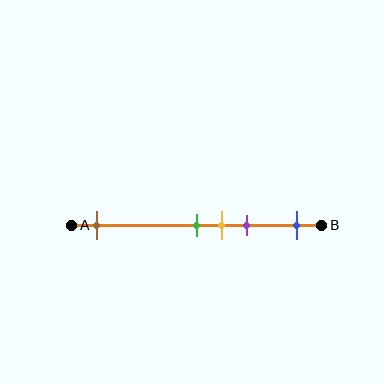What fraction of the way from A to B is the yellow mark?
The yellow mark is approximately 60% (0.6) of the way from A to B.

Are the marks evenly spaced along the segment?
No, the marks are not evenly spaced.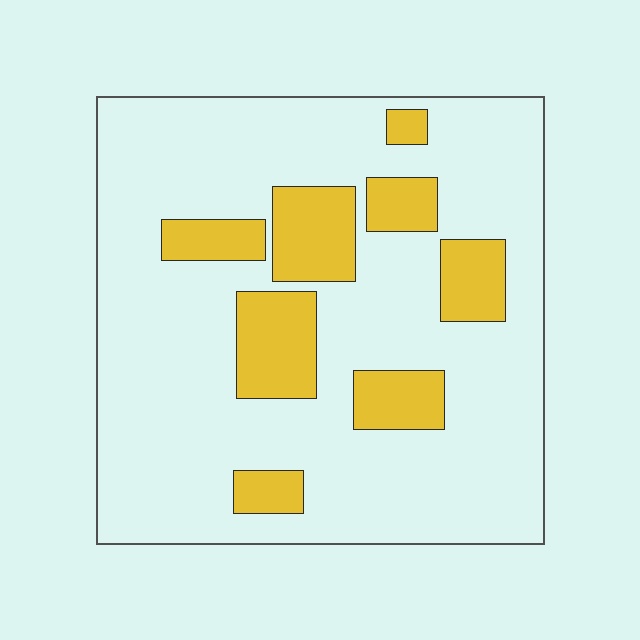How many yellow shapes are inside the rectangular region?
8.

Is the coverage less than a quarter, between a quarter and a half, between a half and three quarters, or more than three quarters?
Less than a quarter.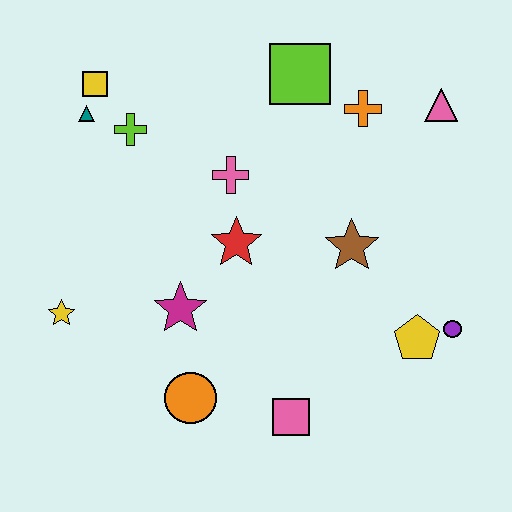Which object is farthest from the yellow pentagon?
The yellow square is farthest from the yellow pentagon.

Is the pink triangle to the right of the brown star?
Yes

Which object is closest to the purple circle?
The yellow pentagon is closest to the purple circle.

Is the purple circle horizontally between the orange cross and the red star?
No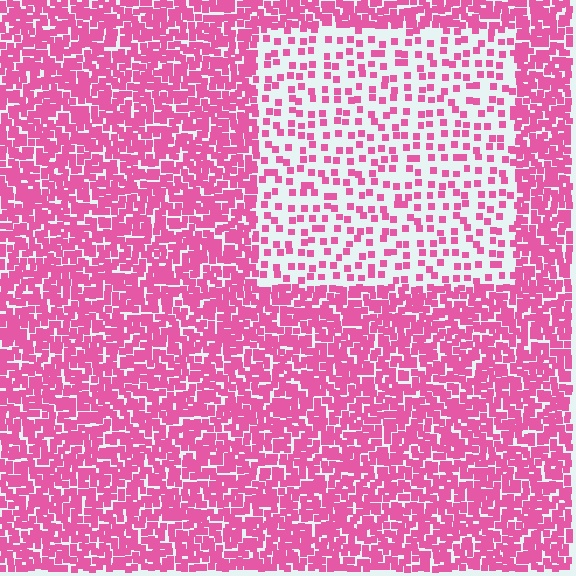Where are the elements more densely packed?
The elements are more densely packed outside the rectangle boundary.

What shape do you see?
I see a rectangle.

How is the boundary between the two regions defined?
The boundary is defined by a change in element density (approximately 2.9x ratio). All elements are the same color, size, and shape.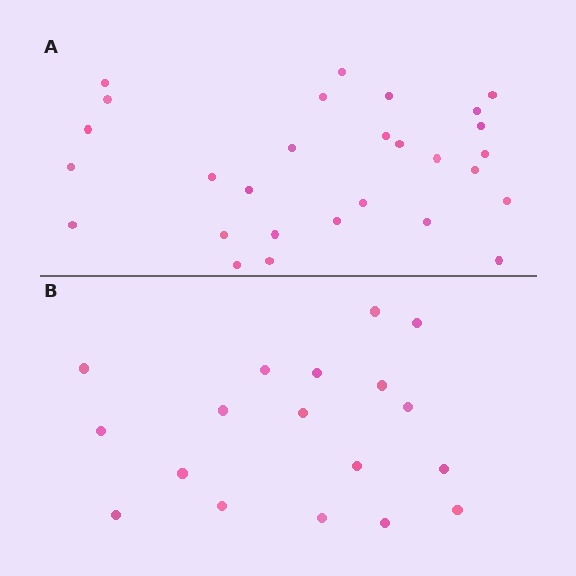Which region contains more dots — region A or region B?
Region A (the top region) has more dots.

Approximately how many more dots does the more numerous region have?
Region A has roughly 10 or so more dots than region B.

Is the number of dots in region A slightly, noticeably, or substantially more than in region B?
Region A has substantially more. The ratio is roughly 1.6 to 1.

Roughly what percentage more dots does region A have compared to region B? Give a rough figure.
About 55% more.